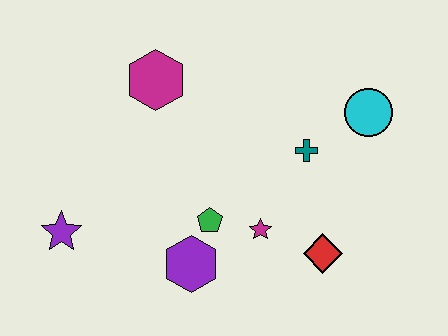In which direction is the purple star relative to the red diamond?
The purple star is to the left of the red diamond.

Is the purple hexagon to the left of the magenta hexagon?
No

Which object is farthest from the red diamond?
The purple star is farthest from the red diamond.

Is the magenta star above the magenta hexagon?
No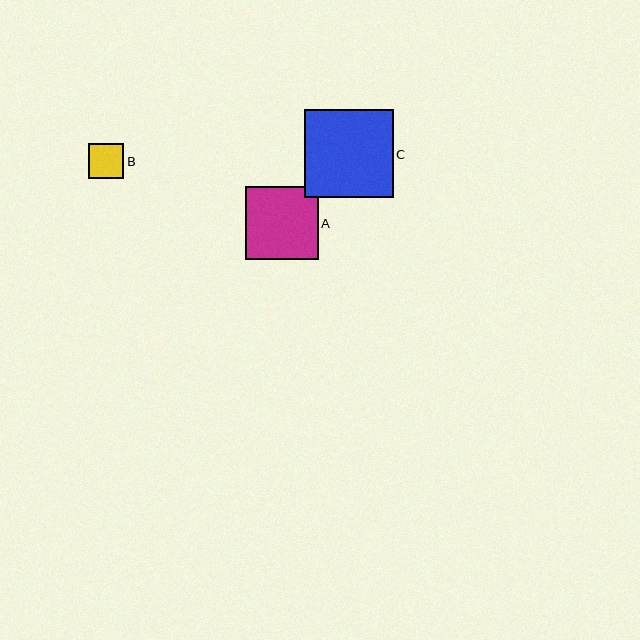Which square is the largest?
Square C is the largest with a size of approximately 89 pixels.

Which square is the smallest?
Square B is the smallest with a size of approximately 35 pixels.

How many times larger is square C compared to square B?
Square C is approximately 2.5 times the size of square B.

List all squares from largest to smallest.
From largest to smallest: C, A, B.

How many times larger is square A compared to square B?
Square A is approximately 2.1 times the size of square B.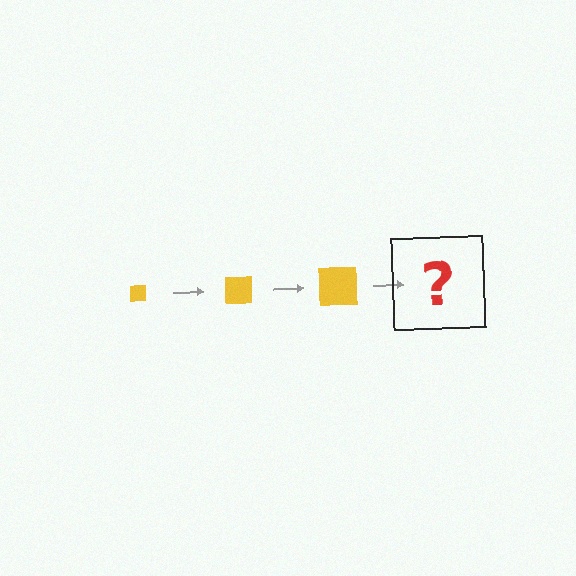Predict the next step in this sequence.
The next step is a yellow square, larger than the previous one.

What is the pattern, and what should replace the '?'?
The pattern is that the square gets progressively larger each step. The '?' should be a yellow square, larger than the previous one.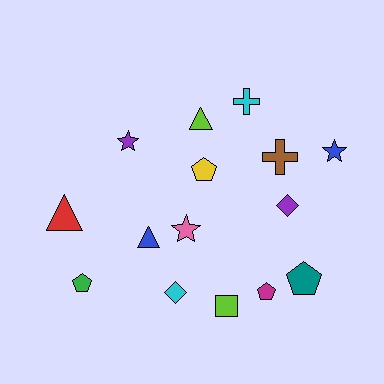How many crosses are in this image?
There are 2 crosses.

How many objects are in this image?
There are 15 objects.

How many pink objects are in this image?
There is 1 pink object.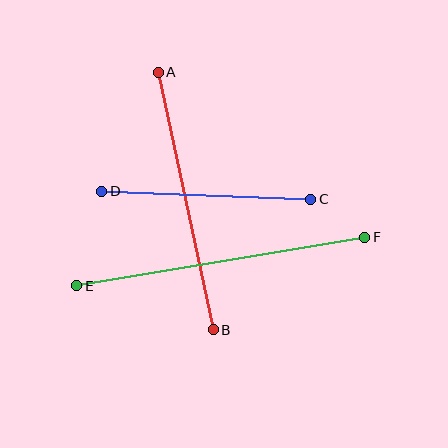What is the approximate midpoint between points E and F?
The midpoint is at approximately (221, 261) pixels.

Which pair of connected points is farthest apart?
Points E and F are farthest apart.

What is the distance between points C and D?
The distance is approximately 209 pixels.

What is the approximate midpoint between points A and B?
The midpoint is at approximately (186, 201) pixels.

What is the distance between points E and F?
The distance is approximately 292 pixels.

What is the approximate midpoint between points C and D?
The midpoint is at approximately (206, 195) pixels.